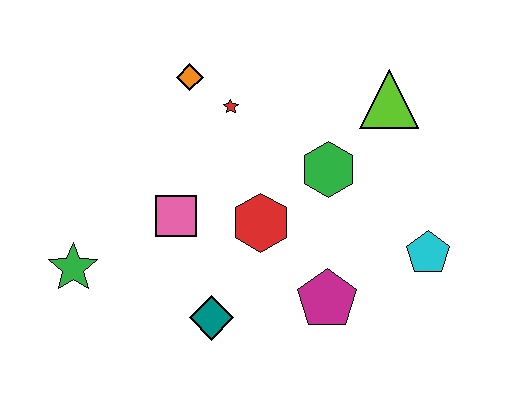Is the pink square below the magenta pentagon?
No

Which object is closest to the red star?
The orange diamond is closest to the red star.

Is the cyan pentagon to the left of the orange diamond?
No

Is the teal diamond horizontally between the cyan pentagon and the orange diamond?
Yes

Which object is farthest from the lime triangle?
The green star is farthest from the lime triangle.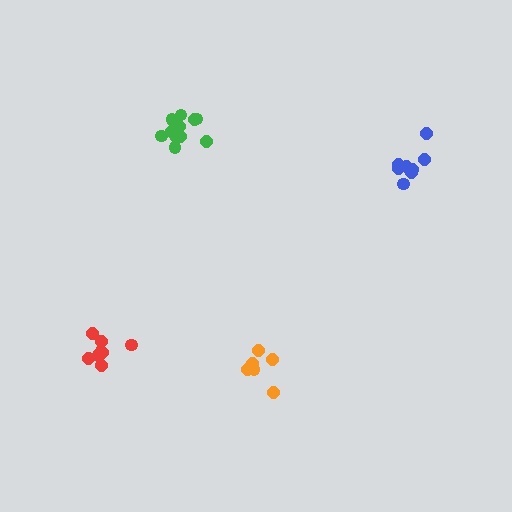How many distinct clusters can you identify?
There are 4 distinct clusters.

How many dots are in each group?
Group 1: 8 dots, Group 2: 11 dots, Group 3: 7 dots, Group 4: 8 dots (34 total).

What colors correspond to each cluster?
The clusters are colored: red, green, orange, blue.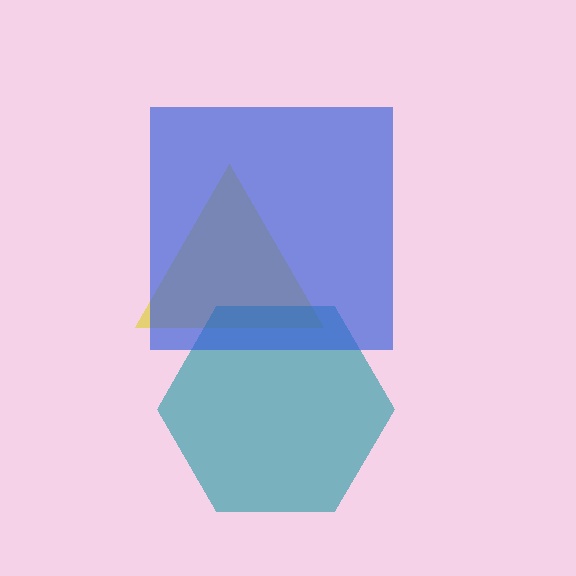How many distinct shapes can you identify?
There are 3 distinct shapes: a yellow triangle, a teal hexagon, a blue square.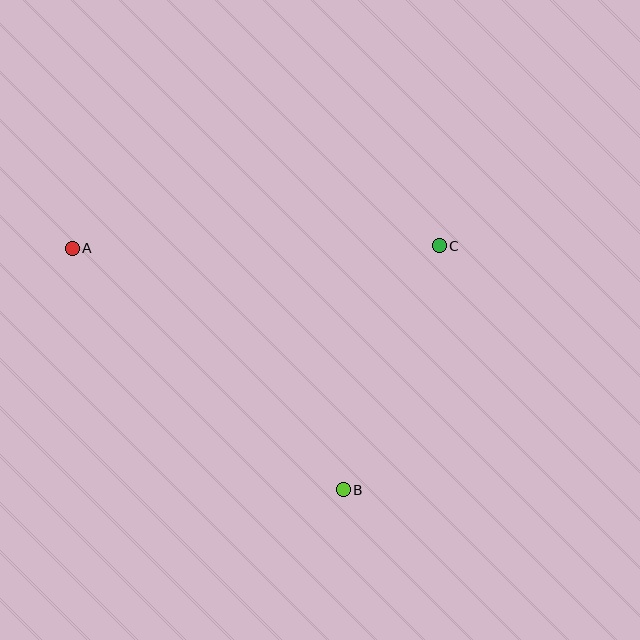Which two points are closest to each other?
Points B and C are closest to each other.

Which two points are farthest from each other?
Points A and C are farthest from each other.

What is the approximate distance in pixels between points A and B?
The distance between A and B is approximately 363 pixels.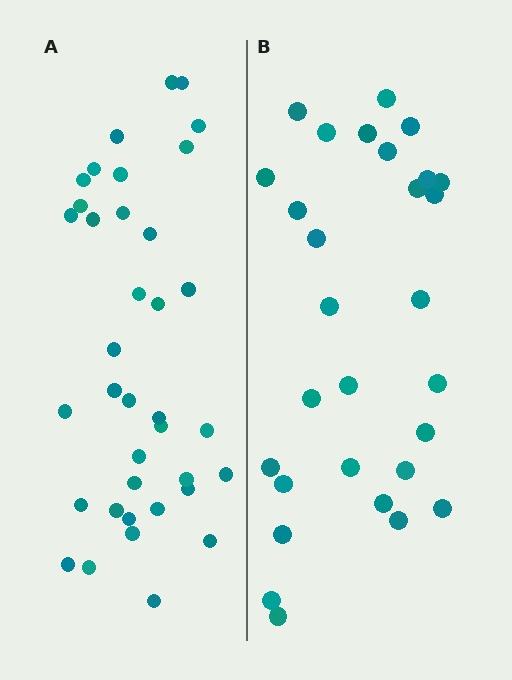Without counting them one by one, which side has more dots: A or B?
Region A (the left region) has more dots.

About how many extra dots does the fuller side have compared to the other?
Region A has roughly 8 or so more dots than region B.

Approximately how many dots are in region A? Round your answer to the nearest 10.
About 40 dots. (The exact count is 37, which rounds to 40.)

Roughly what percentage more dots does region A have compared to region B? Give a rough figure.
About 30% more.